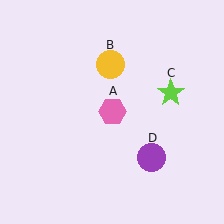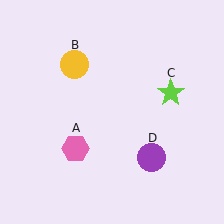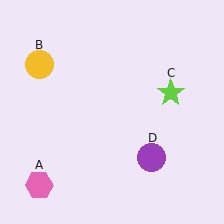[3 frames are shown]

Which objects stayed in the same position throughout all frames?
Lime star (object C) and purple circle (object D) remained stationary.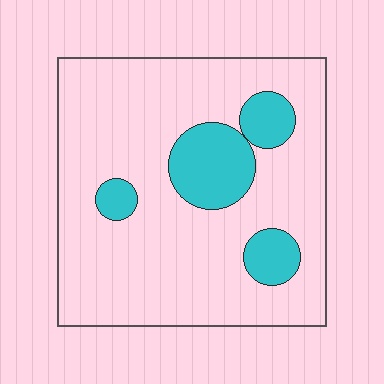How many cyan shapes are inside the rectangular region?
4.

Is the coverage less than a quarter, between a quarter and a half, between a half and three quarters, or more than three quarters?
Less than a quarter.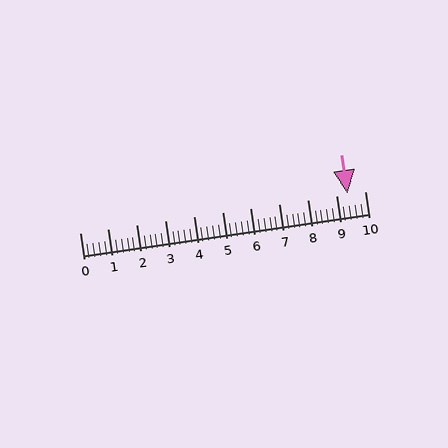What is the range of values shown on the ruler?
The ruler shows values from 0 to 10.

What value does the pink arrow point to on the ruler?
The pink arrow points to approximately 9.4.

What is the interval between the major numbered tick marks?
The major tick marks are spaced 1 units apart.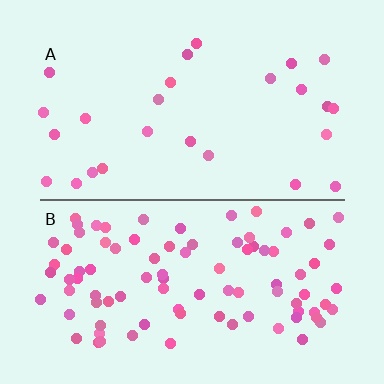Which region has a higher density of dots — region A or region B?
B (the bottom).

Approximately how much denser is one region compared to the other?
Approximately 3.6× — region B over region A.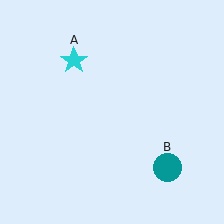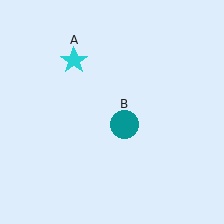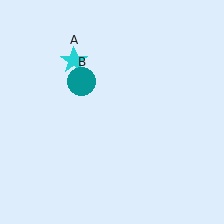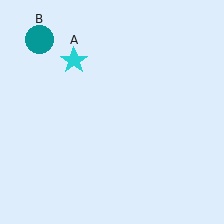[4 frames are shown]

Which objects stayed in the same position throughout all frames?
Cyan star (object A) remained stationary.